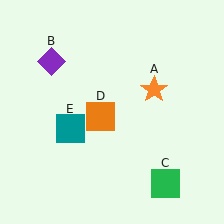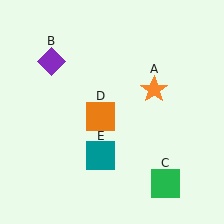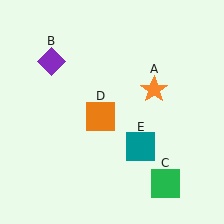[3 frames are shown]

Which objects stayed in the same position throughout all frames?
Orange star (object A) and purple diamond (object B) and green square (object C) and orange square (object D) remained stationary.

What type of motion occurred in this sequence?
The teal square (object E) rotated counterclockwise around the center of the scene.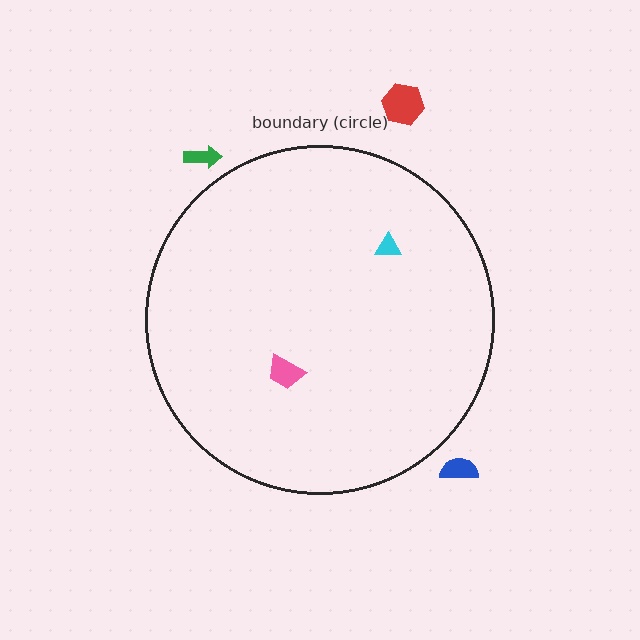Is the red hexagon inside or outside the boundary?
Outside.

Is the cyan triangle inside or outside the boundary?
Inside.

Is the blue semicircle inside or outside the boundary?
Outside.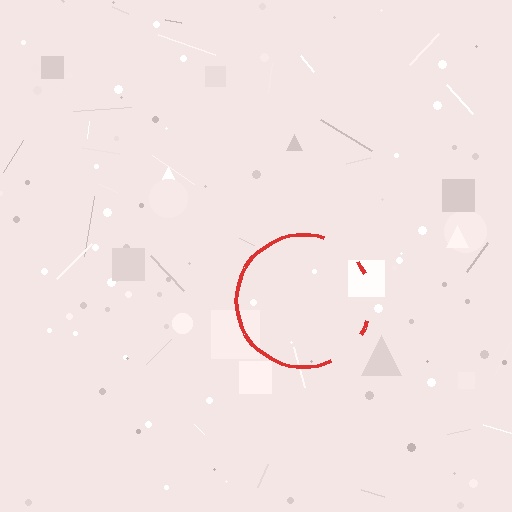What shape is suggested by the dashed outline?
The dashed outline suggests a circle.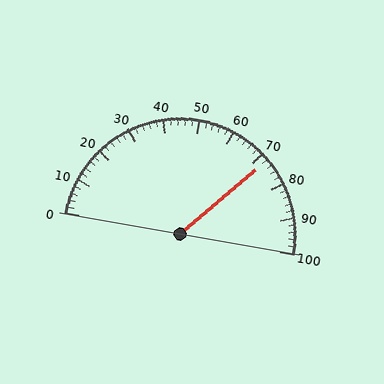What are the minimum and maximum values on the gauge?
The gauge ranges from 0 to 100.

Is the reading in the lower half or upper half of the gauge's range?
The reading is in the upper half of the range (0 to 100).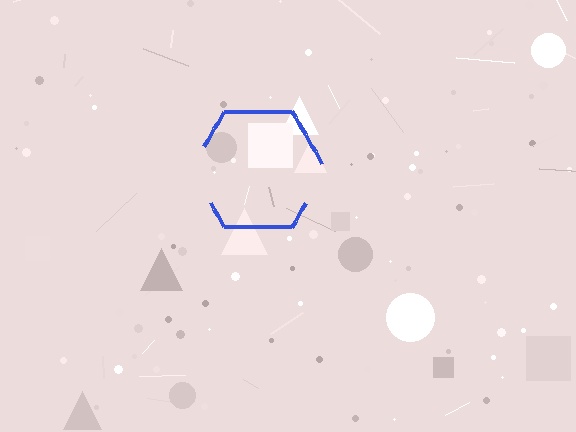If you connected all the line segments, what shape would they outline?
They would outline a hexagon.